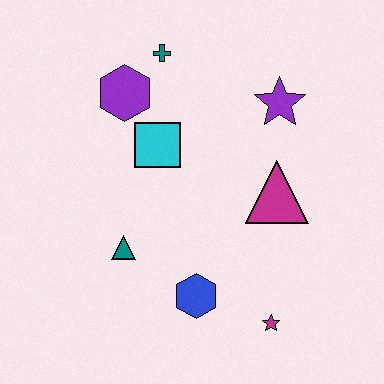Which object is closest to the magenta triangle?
The purple star is closest to the magenta triangle.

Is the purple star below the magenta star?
No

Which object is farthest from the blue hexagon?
The teal cross is farthest from the blue hexagon.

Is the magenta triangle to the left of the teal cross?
No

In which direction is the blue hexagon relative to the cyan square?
The blue hexagon is below the cyan square.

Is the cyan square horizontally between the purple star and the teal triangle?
Yes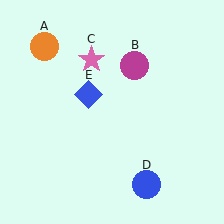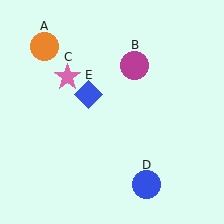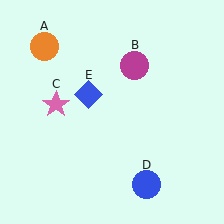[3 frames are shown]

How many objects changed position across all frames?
1 object changed position: pink star (object C).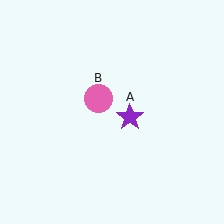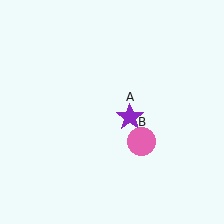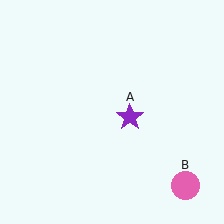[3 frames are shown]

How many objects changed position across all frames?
1 object changed position: pink circle (object B).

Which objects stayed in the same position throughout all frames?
Purple star (object A) remained stationary.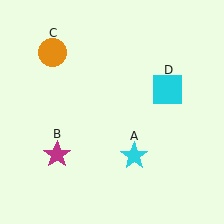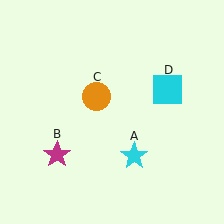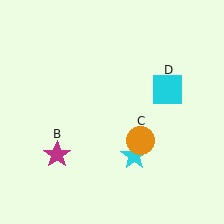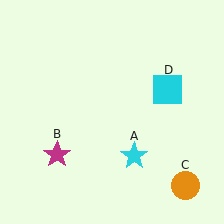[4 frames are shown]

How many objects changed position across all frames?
1 object changed position: orange circle (object C).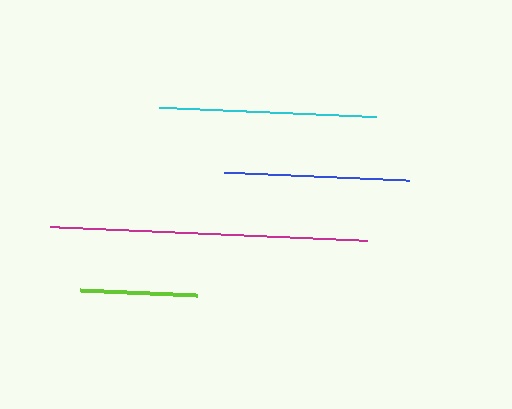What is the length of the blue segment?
The blue segment is approximately 184 pixels long.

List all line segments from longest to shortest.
From longest to shortest: magenta, cyan, blue, lime.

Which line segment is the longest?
The magenta line is the longest at approximately 317 pixels.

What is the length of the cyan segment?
The cyan segment is approximately 217 pixels long.